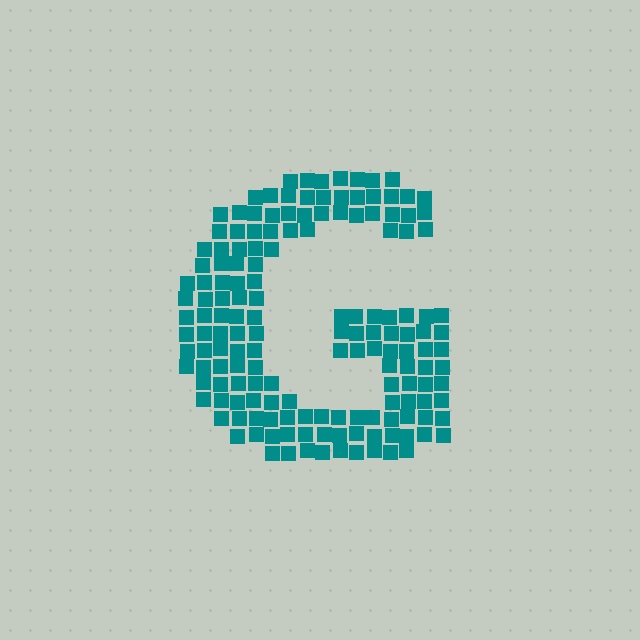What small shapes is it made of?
It is made of small squares.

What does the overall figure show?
The overall figure shows the letter G.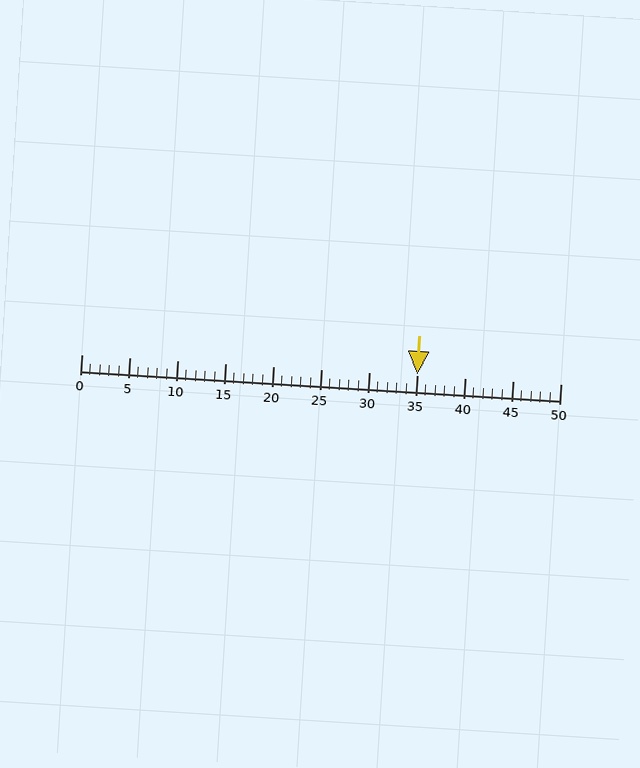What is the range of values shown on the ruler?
The ruler shows values from 0 to 50.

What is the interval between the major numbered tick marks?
The major tick marks are spaced 5 units apart.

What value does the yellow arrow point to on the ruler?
The yellow arrow points to approximately 35.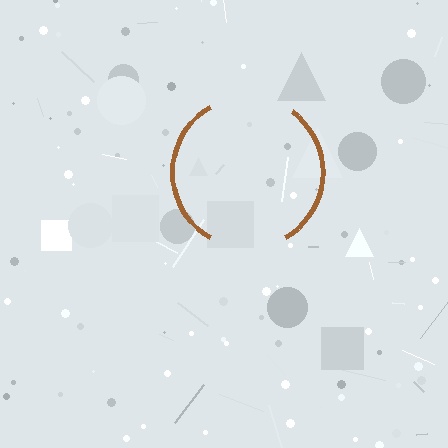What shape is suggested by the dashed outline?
The dashed outline suggests a circle.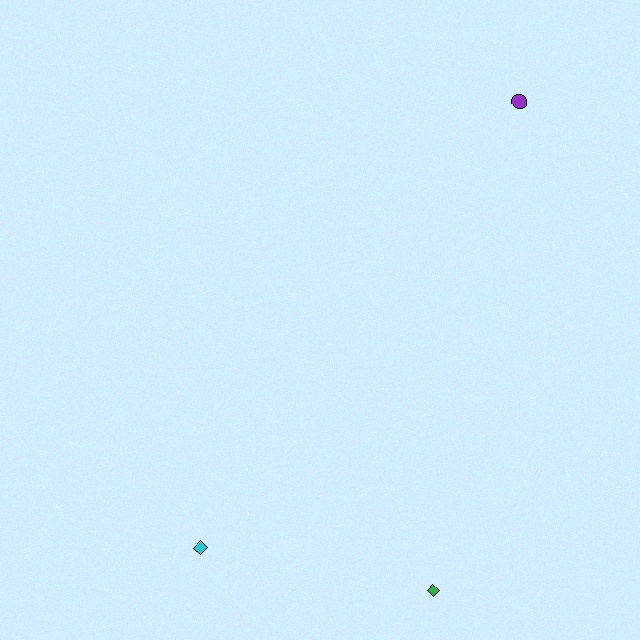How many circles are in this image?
There is 1 circle.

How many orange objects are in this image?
There are no orange objects.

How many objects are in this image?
There are 3 objects.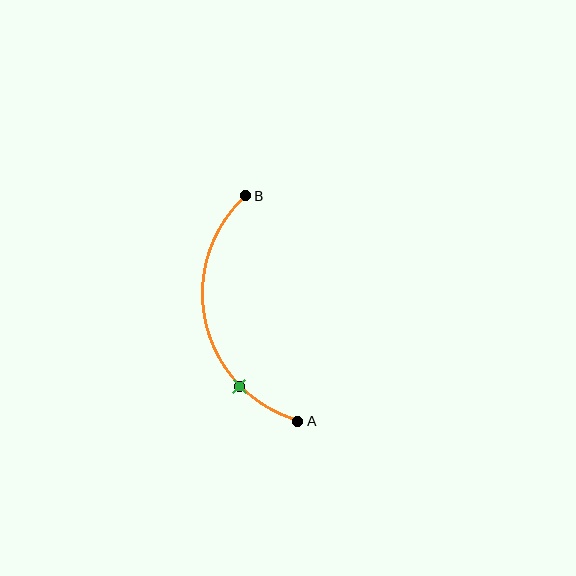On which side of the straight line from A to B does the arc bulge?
The arc bulges to the left of the straight line connecting A and B.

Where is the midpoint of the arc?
The arc midpoint is the point on the curve farthest from the straight line joining A and B. It sits to the left of that line.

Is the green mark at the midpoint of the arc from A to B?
No. The green mark lies on the arc but is closer to endpoint A. The arc midpoint would be at the point on the curve equidistant along the arc from both A and B.